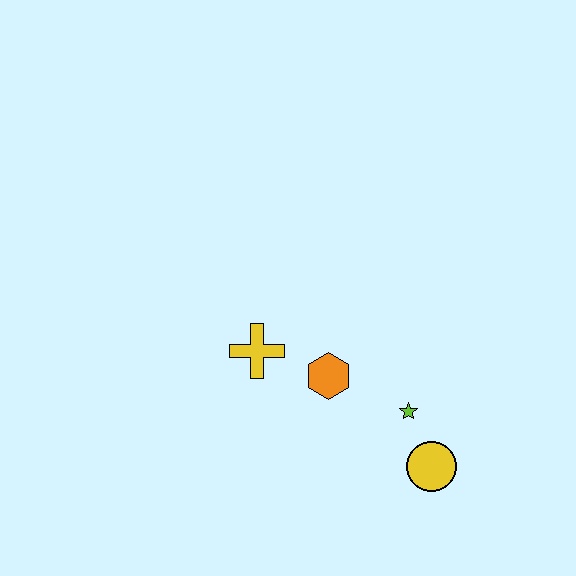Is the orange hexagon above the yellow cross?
No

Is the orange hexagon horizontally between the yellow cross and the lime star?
Yes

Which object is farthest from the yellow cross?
The yellow circle is farthest from the yellow cross.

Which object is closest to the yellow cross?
The orange hexagon is closest to the yellow cross.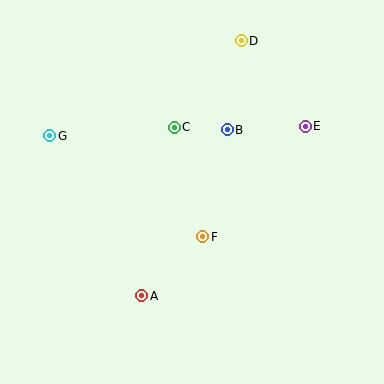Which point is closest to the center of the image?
Point F at (203, 237) is closest to the center.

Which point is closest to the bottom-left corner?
Point A is closest to the bottom-left corner.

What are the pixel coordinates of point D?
Point D is at (241, 41).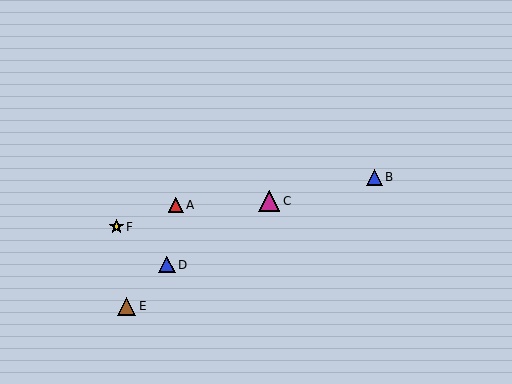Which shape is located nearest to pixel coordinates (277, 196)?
The magenta triangle (labeled C) at (269, 201) is nearest to that location.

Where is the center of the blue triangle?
The center of the blue triangle is at (374, 177).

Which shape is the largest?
The magenta triangle (labeled C) is the largest.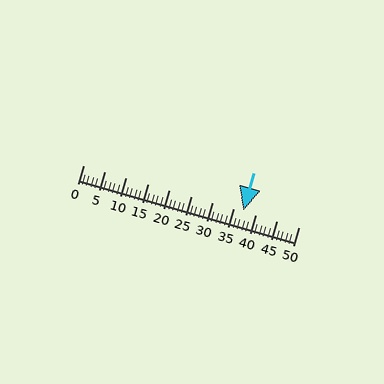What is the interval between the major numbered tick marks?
The major tick marks are spaced 5 units apart.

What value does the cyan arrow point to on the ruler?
The cyan arrow points to approximately 37.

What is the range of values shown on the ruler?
The ruler shows values from 0 to 50.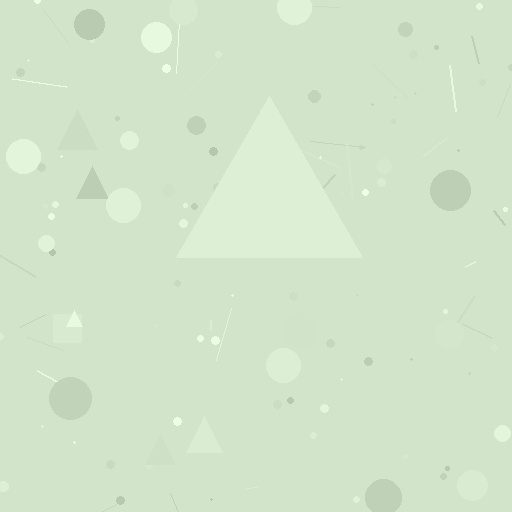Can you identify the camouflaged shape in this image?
The camouflaged shape is a triangle.